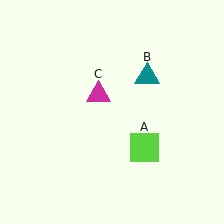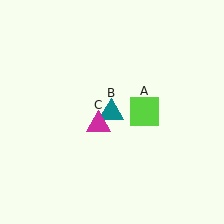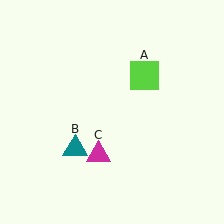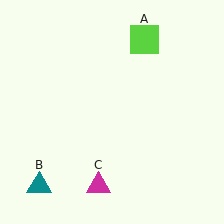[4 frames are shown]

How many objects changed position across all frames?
3 objects changed position: lime square (object A), teal triangle (object B), magenta triangle (object C).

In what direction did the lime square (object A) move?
The lime square (object A) moved up.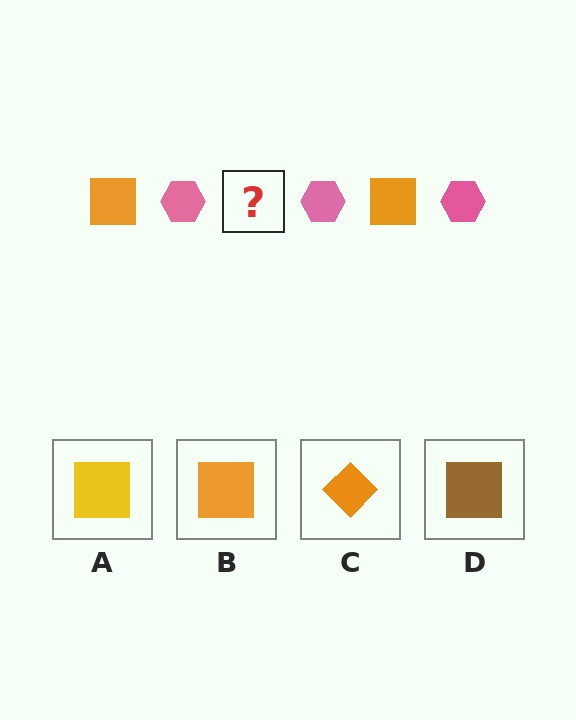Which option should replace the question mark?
Option B.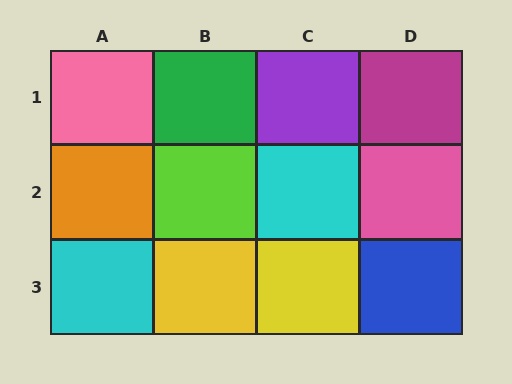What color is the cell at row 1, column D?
Magenta.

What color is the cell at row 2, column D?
Pink.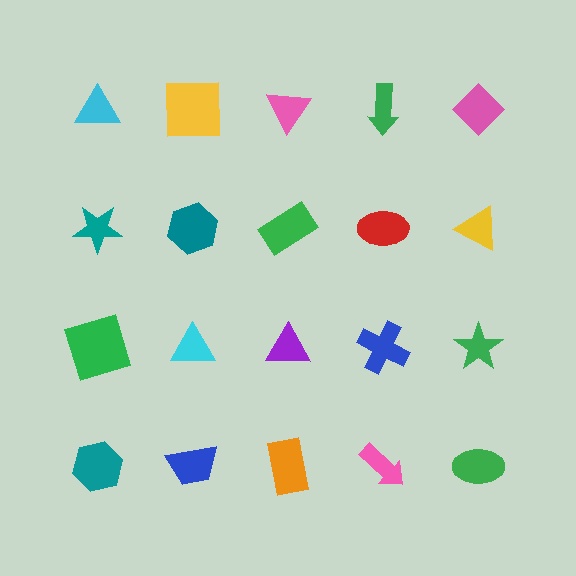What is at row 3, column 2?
A cyan triangle.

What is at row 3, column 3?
A purple triangle.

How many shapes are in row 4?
5 shapes.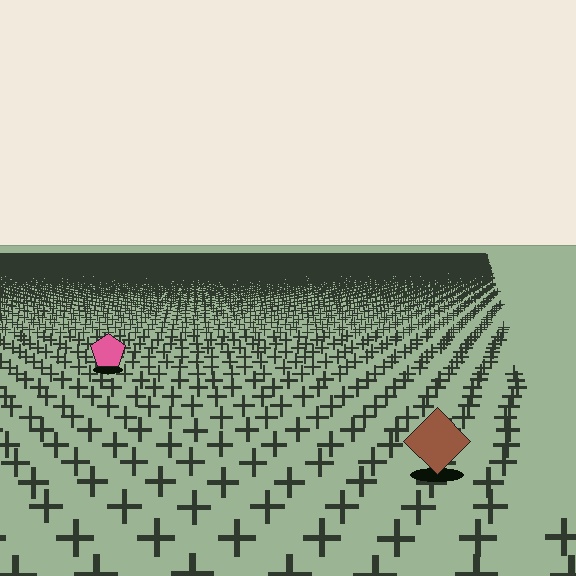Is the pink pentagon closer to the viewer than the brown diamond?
No. The brown diamond is closer — you can tell from the texture gradient: the ground texture is coarser near it.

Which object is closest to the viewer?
The brown diamond is closest. The texture marks near it are larger and more spread out.